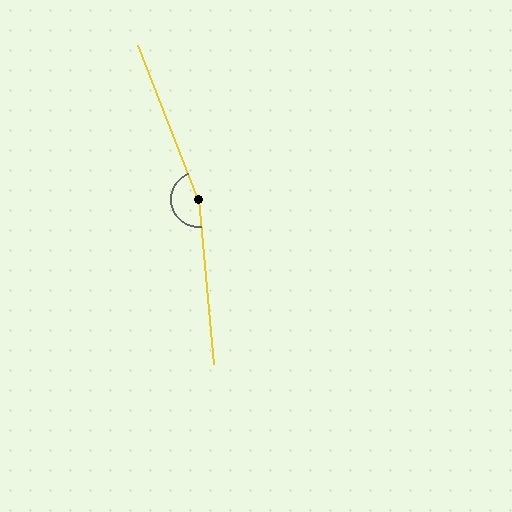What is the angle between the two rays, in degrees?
Approximately 164 degrees.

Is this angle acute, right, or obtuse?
It is obtuse.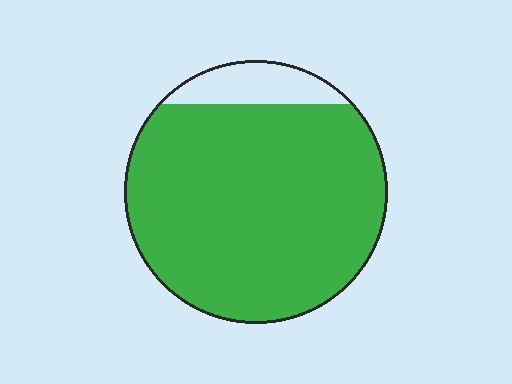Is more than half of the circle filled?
Yes.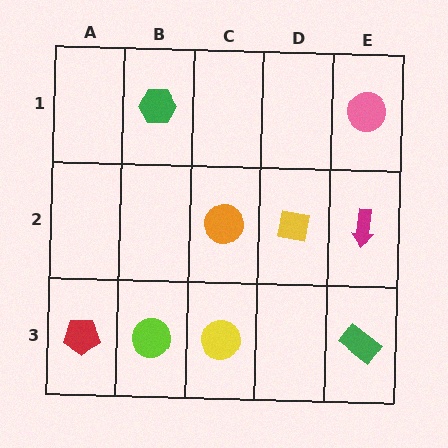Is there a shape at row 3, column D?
No, that cell is empty.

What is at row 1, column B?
A green hexagon.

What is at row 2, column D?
A yellow square.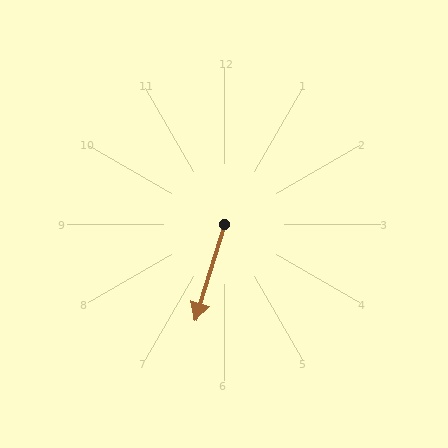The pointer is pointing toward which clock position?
Roughly 7 o'clock.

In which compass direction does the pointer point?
South.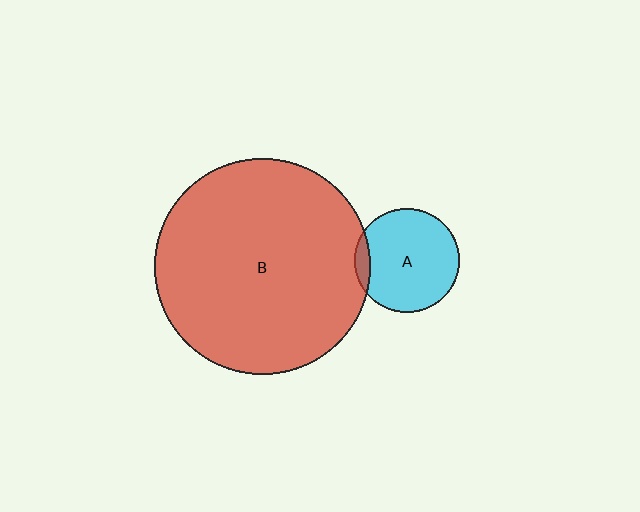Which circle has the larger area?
Circle B (red).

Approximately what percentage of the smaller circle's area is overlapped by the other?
Approximately 10%.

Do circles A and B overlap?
Yes.